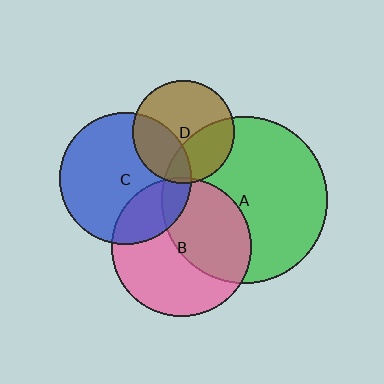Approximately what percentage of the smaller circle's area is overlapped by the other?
Approximately 5%.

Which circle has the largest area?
Circle A (green).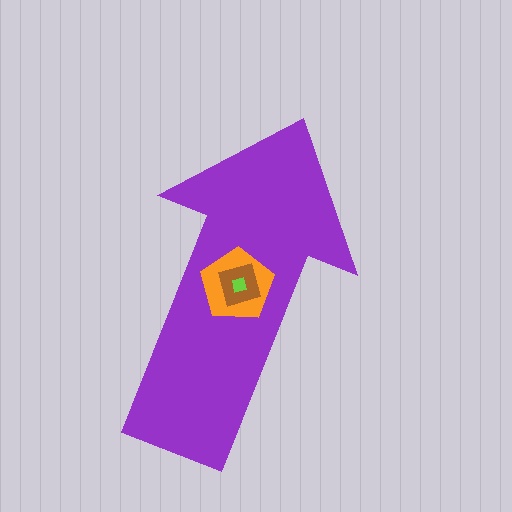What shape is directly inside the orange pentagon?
The brown diamond.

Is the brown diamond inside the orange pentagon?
Yes.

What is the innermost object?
The lime square.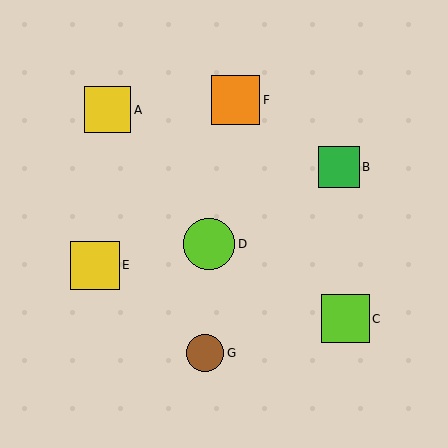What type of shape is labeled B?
Shape B is a green square.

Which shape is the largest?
The lime circle (labeled D) is the largest.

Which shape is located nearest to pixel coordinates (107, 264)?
The yellow square (labeled E) at (95, 265) is nearest to that location.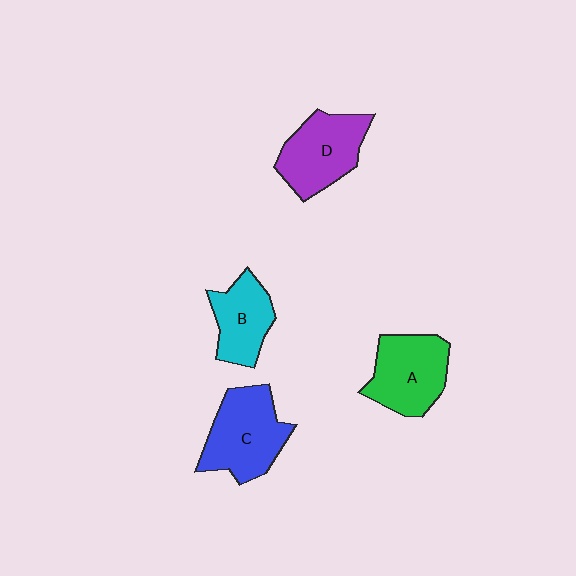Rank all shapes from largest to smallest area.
From largest to smallest: C (blue), A (green), D (purple), B (cyan).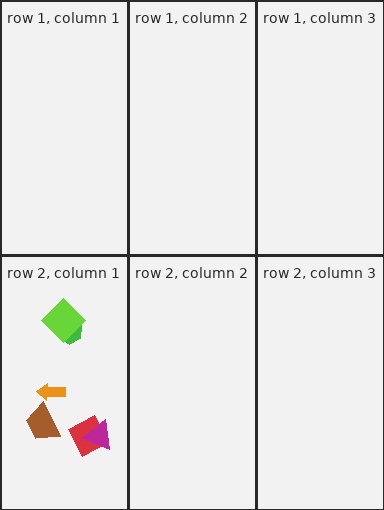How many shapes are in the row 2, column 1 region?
6.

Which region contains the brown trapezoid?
The row 2, column 1 region.